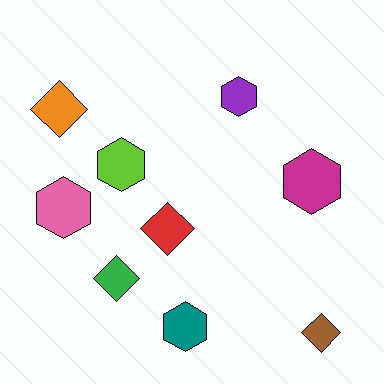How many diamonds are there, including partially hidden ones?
There are 4 diamonds.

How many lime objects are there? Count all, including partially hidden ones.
There is 1 lime object.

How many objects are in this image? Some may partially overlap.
There are 9 objects.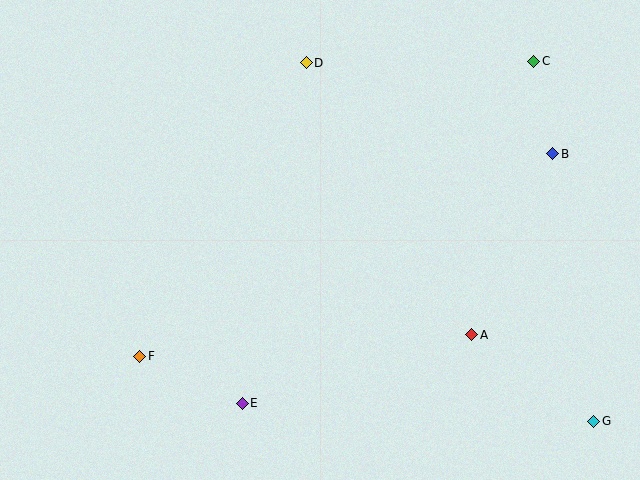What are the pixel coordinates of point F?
Point F is at (140, 356).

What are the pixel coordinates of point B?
Point B is at (553, 154).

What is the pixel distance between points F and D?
The distance between F and D is 338 pixels.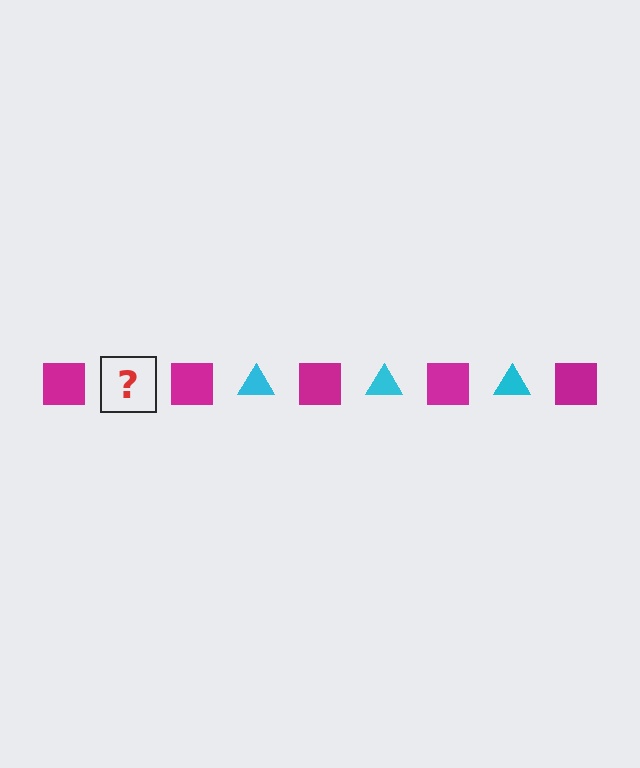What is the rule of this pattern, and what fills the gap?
The rule is that the pattern alternates between magenta square and cyan triangle. The gap should be filled with a cyan triangle.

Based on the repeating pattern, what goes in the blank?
The blank should be a cyan triangle.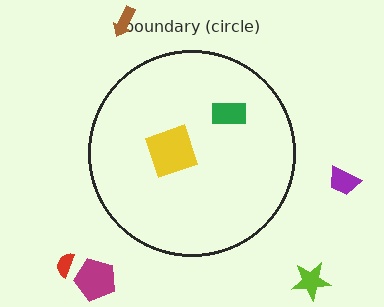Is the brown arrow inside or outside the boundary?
Outside.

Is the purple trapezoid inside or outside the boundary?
Outside.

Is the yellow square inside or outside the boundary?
Inside.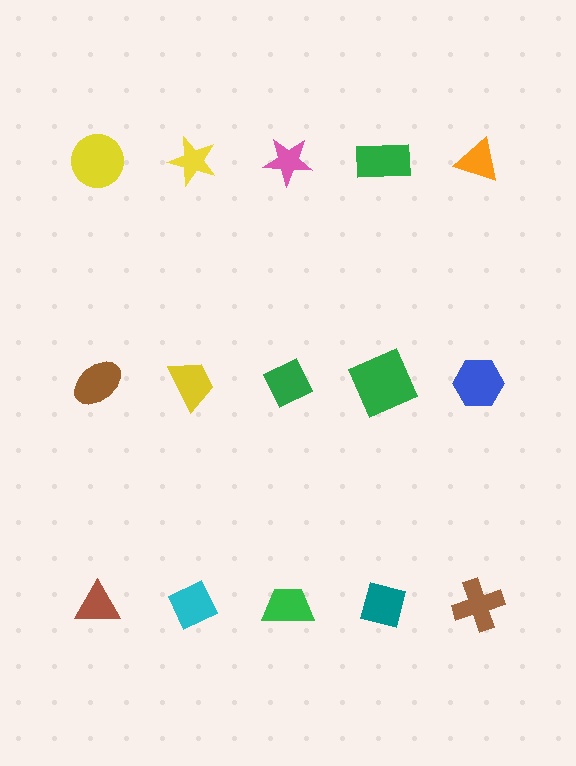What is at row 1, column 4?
A green rectangle.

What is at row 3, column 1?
A brown triangle.